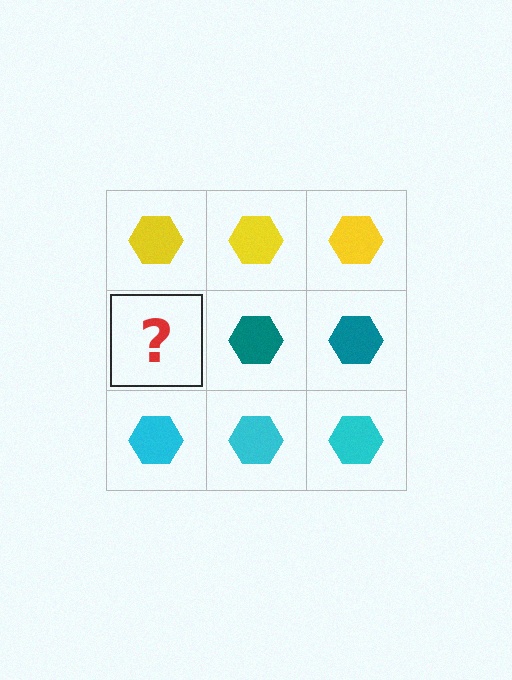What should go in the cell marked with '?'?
The missing cell should contain a teal hexagon.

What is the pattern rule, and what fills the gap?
The rule is that each row has a consistent color. The gap should be filled with a teal hexagon.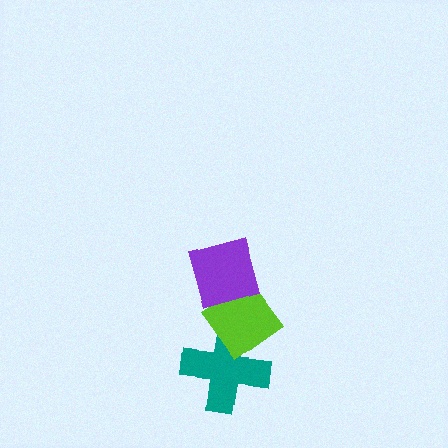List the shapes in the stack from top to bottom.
From top to bottom: the purple diamond, the lime diamond, the teal cross.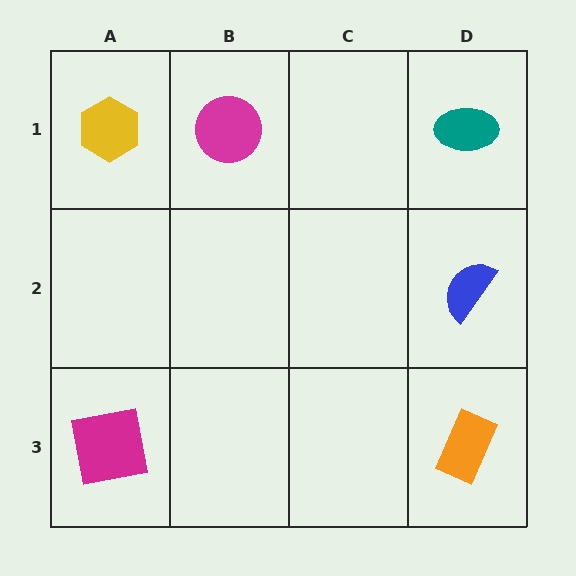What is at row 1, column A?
A yellow hexagon.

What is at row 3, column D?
An orange rectangle.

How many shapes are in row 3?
2 shapes.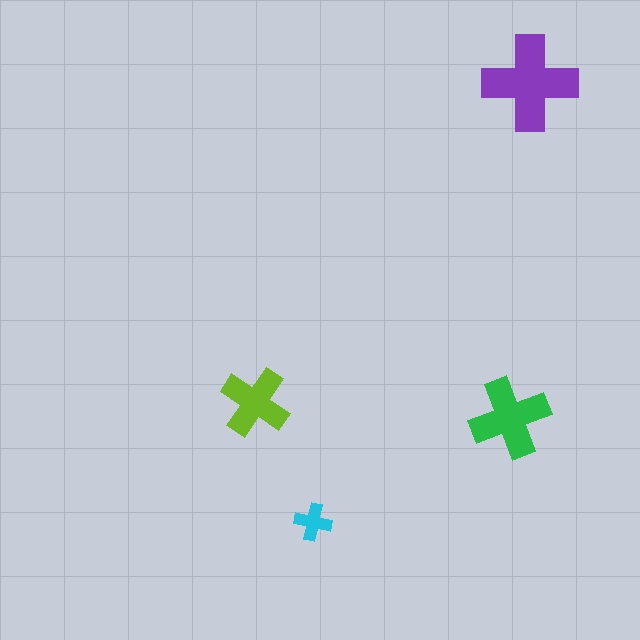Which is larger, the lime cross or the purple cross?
The purple one.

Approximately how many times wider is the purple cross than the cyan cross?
About 2.5 times wider.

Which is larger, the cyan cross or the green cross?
The green one.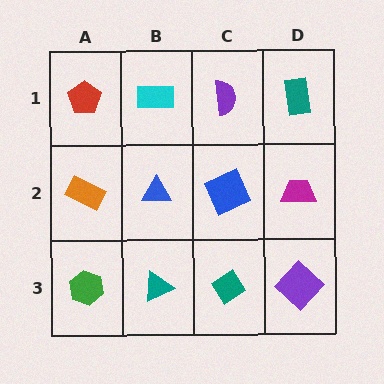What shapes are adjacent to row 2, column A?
A red pentagon (row 1, column A), a green hexagon (row 3, column A), a blue triangle (row 2, column B).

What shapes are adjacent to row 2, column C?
A purple semicircle (row 1, column C), a teal diamond (row 3, column C), a blue triangle (row 2, column B), a magenta trapezoid (row 2, column D).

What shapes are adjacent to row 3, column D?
A magenta trapezoid (row 2, column D), a teal diamond (row 3, column C).